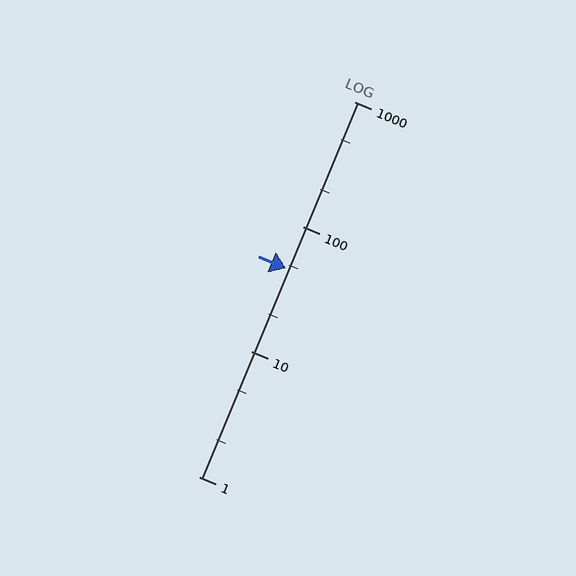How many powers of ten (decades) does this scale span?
The scale spans 3 decades, from 1 to 1000.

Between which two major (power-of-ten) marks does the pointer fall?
The pointer is between 10 and 100.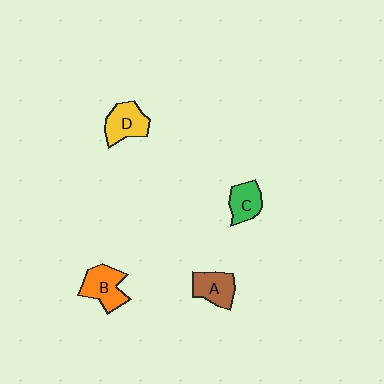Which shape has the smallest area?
Shape C (green).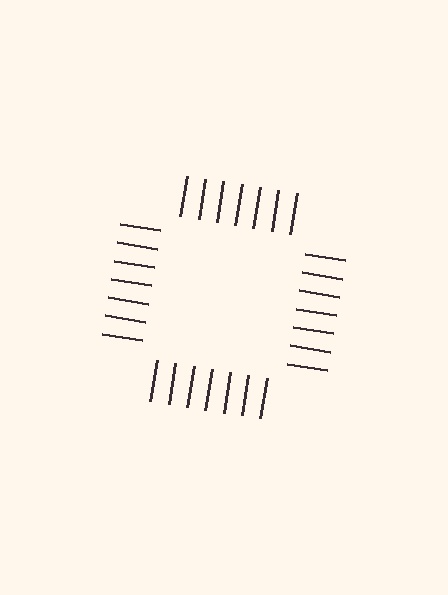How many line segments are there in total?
28 — 7 along each of the 4 edges.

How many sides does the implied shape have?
4 sides — the line-ends trace a square.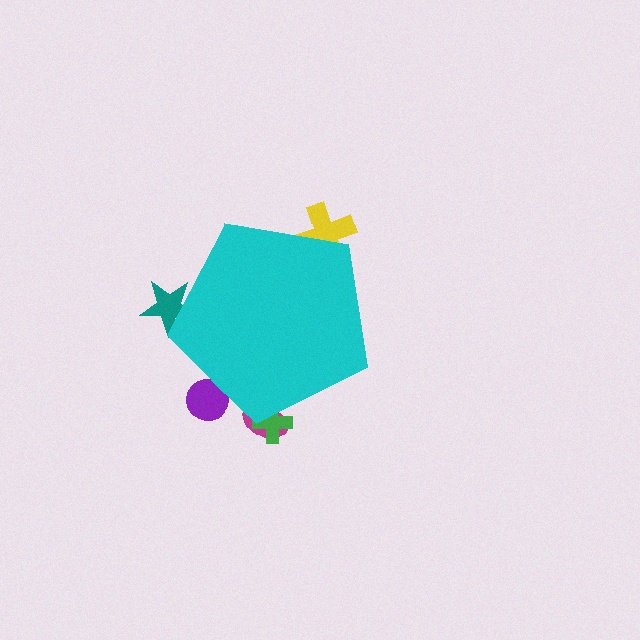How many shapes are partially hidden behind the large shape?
5 shapes are partially hidden.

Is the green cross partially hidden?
Yes, the green cross is partially hidden behind the cyan pentagon.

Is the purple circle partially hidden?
Yes, the purple circle is partially hidden behind the cyan pentagon.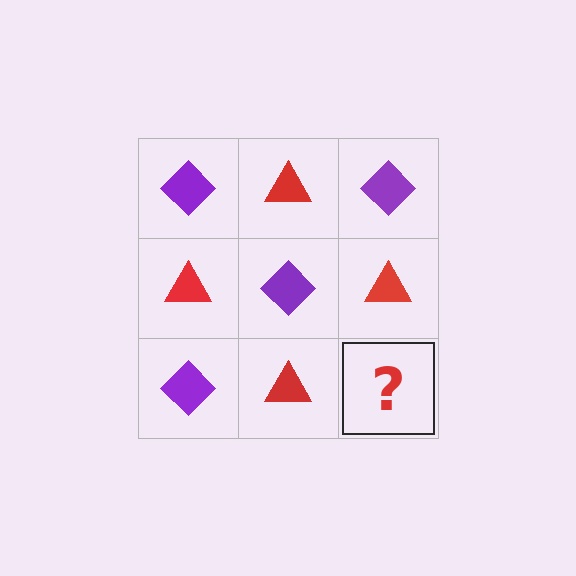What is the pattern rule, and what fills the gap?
The rule is that it alternates purple diamond and red triangle in a checkerboard pattern. The gap should be filled with a purple diamond.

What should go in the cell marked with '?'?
The missing cell should contain a purple diamond.